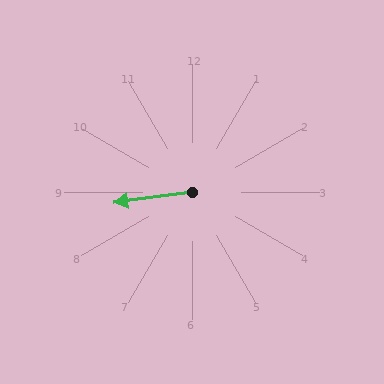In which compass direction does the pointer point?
West.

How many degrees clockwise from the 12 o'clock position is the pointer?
Approximately 262 degrees.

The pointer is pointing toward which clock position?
Roughly 9 o'clock.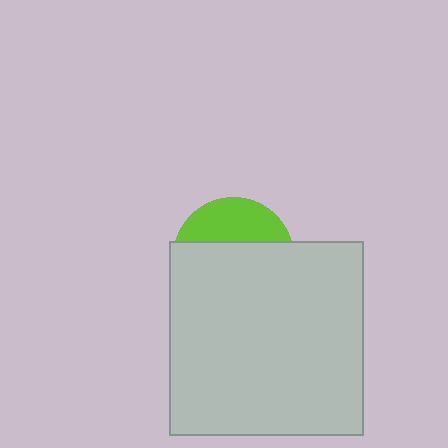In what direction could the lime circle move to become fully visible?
The lime circle could move up. That would shift it out from behind the light gray square entirely.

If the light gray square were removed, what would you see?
You would see the complete lime circle.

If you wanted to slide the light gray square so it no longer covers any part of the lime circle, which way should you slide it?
Slide it down — that is the most direct way to separate the two shapes.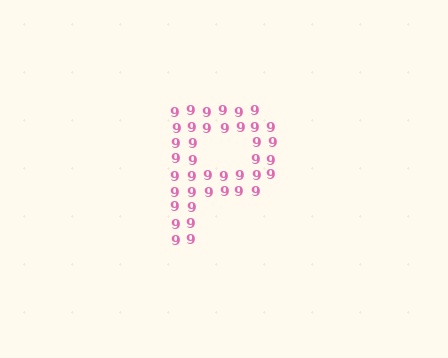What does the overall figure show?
The overall figure shows the letter P.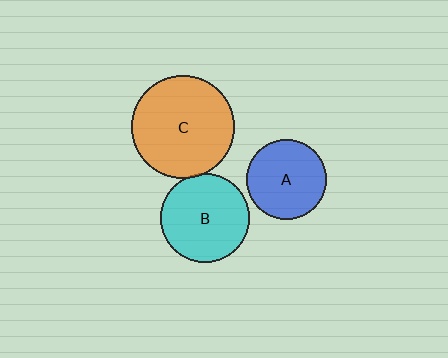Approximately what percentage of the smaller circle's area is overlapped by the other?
Approximately 5%.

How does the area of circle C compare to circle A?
Approximately 1.6 times.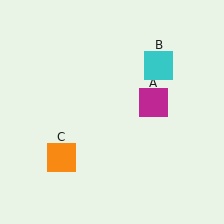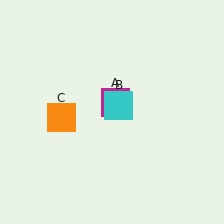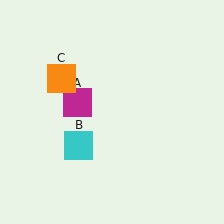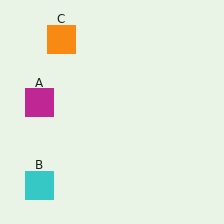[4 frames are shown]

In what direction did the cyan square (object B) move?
The cyan square (object B) moved down and to the left.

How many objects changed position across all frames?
3 objects changed position: magenta square (object A), cyan square (object B), orange square (object C).